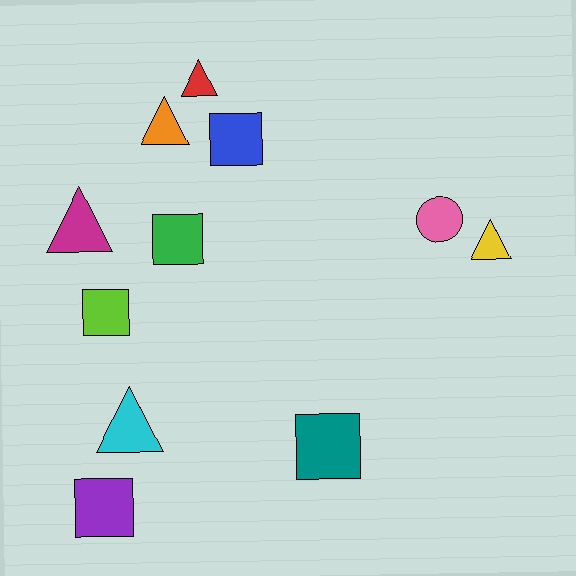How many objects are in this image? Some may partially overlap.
There are 11 objects.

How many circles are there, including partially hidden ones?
There is 1 circle.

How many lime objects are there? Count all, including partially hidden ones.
There is 1 lime object.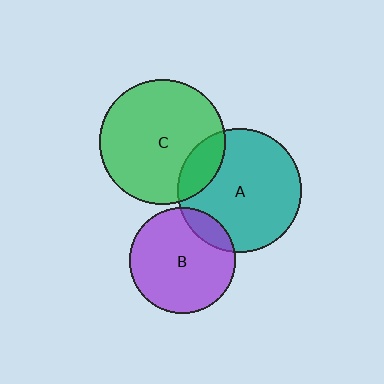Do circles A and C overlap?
Yes.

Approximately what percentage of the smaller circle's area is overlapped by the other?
Approximately 15%.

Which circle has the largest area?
Circle C (green).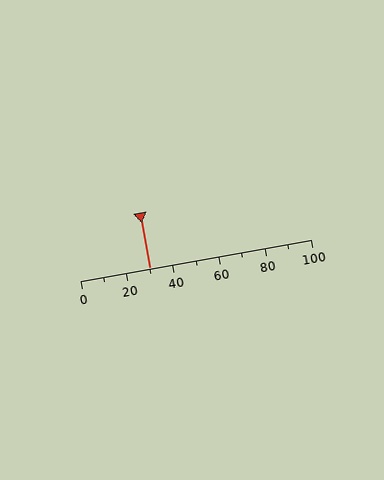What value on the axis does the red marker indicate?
The marker indicates approximately 30.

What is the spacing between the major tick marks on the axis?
The major ticks are spaced 20 apart.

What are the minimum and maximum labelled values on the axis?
The axis runs from 0 to 100.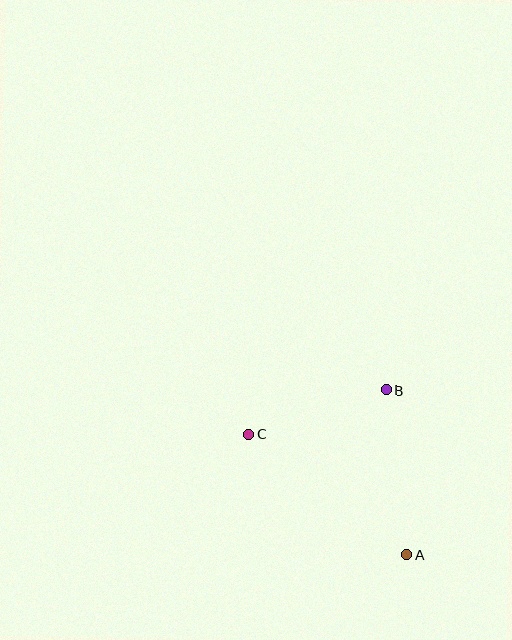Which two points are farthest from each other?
Points A and C are farthest from each other.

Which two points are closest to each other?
Points B and C are closest to each other.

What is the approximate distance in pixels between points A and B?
The distance between A and B is approximately 166 pixels.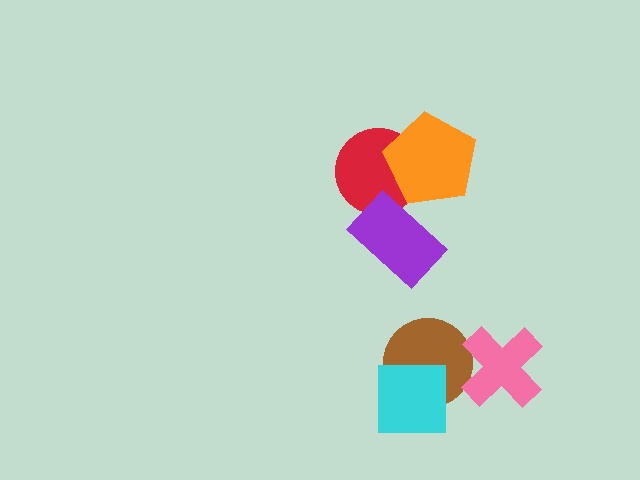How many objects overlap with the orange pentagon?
1 object overlaps with the orange pentagon.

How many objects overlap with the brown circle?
2 objects overlap with the brown circle.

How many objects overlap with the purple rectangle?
1 object overlaps with the purple rectangle.